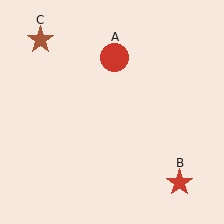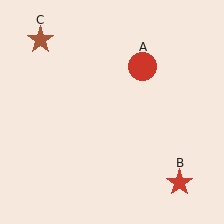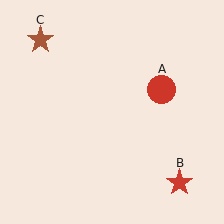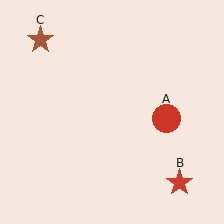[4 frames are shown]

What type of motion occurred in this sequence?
The red circle (object A) rotated clockwise around the center of the scene.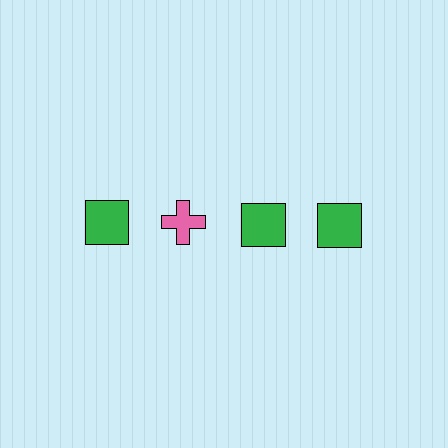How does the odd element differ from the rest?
It differs in both color (pink instead of green) and shape (cross instead of square).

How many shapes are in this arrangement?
There are 4 shapes arranged in a grid pattern.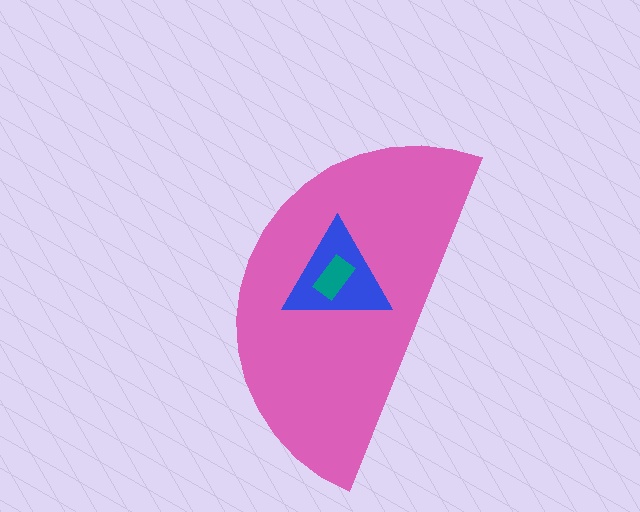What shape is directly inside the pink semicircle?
The blue triangle.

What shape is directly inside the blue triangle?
The teal rectangle.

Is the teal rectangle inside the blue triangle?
Yes.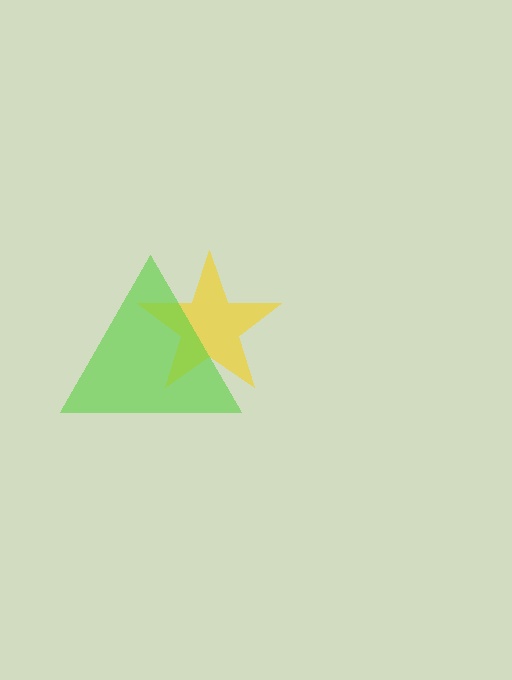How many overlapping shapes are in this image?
There are 2 overlapping shapes in the image.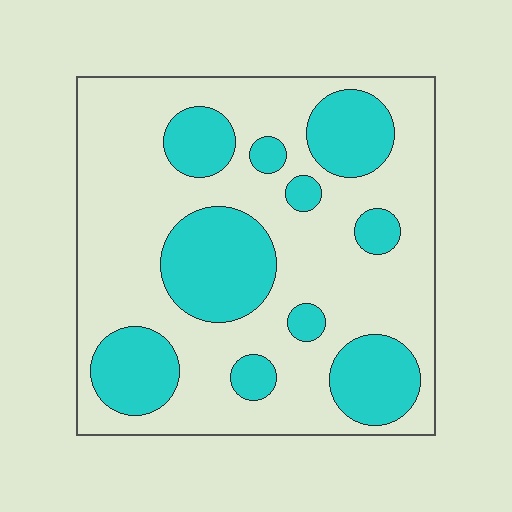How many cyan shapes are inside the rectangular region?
10.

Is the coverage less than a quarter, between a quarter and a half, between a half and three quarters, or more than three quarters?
Between a quarter and a half.